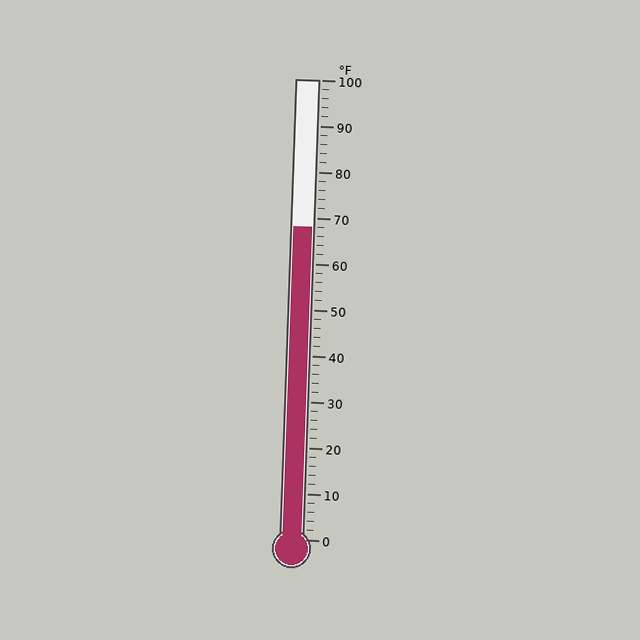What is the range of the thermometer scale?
The thermometer scale ranges from 0°F to 100°F.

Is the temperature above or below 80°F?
The temperature is below 80°F.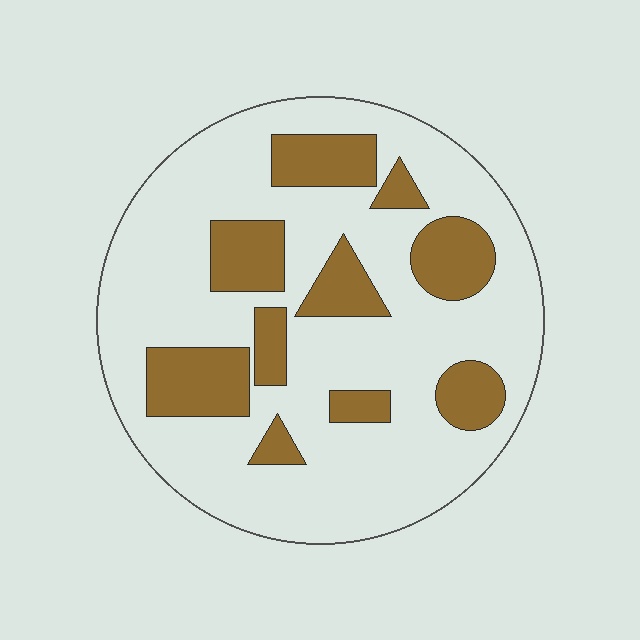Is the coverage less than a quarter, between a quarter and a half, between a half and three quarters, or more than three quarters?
Between a quarter and a half.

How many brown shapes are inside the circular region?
10.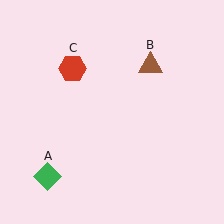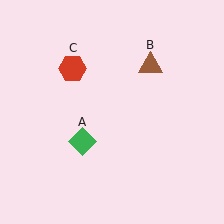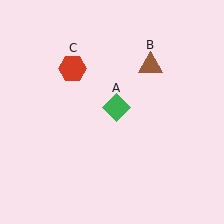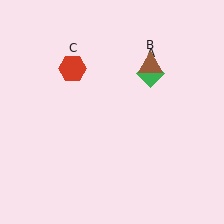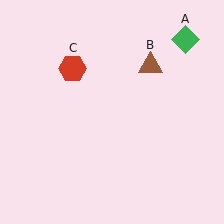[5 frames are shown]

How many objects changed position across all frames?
1 object changed position: green diamond (object A).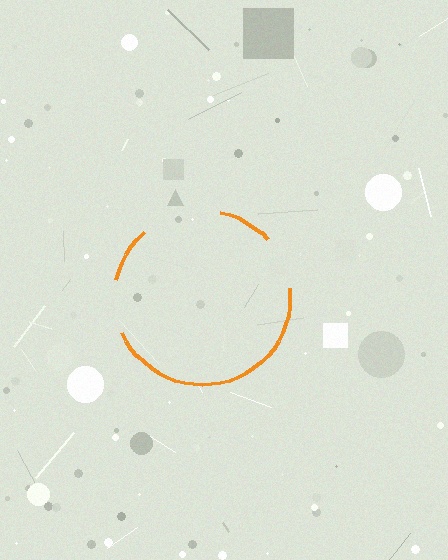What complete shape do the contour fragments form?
The contour fragments form a circle.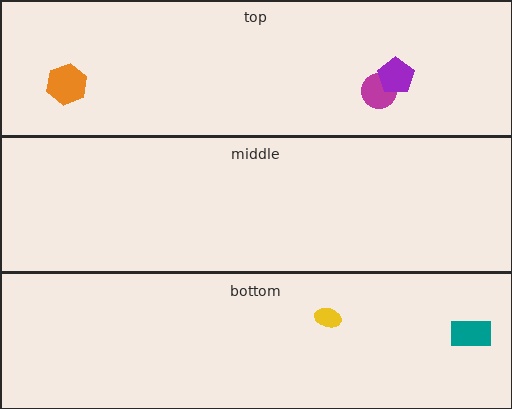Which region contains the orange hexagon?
The top region.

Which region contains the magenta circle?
The top region.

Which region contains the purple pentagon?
The top region.